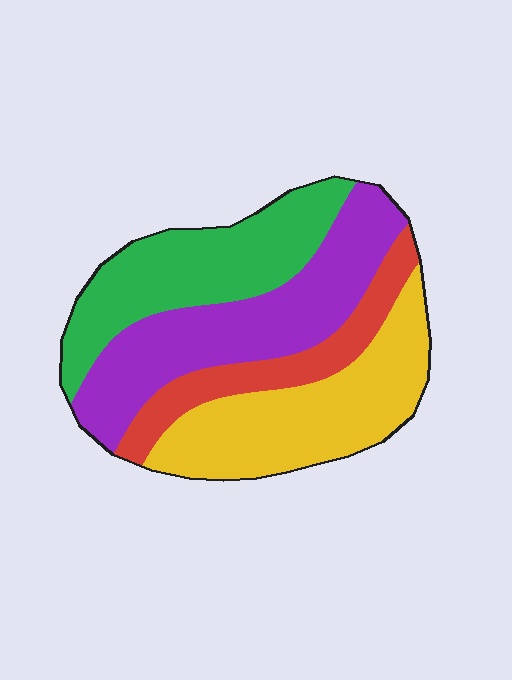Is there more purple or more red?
Purple.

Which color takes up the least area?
Red, at roughly 15%.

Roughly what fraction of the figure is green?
Green covers roughly 25% of the figure.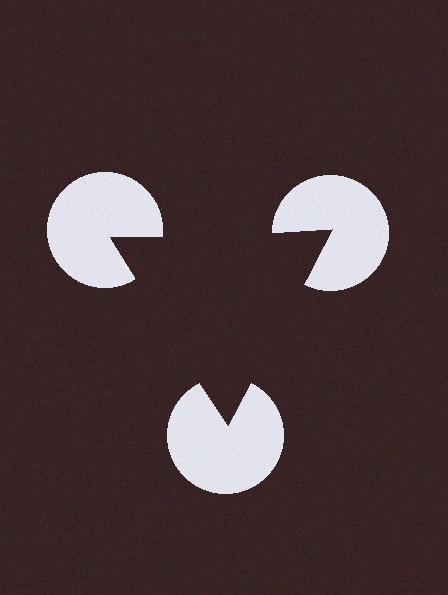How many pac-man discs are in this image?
There are 3 — one at each vertex of the illusory triangle.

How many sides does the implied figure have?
3 sides.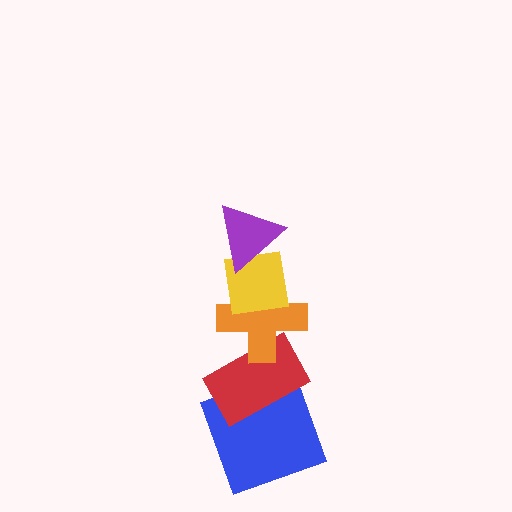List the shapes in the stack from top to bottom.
From top to bottom: the purple triangle, the yellow square, the orange cross, the red rectangle, the blue square.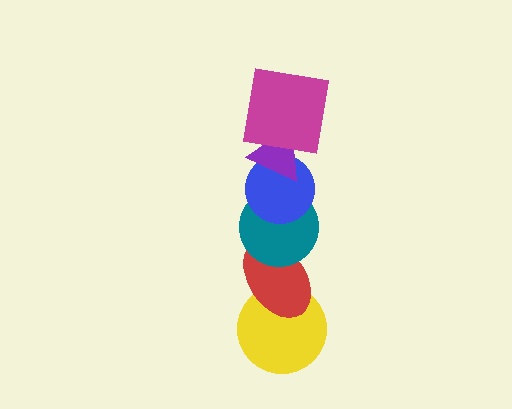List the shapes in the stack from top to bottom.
From top to bottom: the magenta square, the purple triangle, the blue circle, the teal circle, the red ellipse, the yellow circle.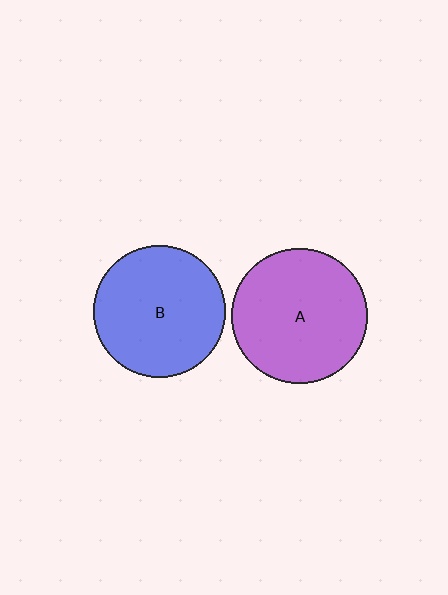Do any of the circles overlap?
No, none of the circles overlap.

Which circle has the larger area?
Circle A (purple).